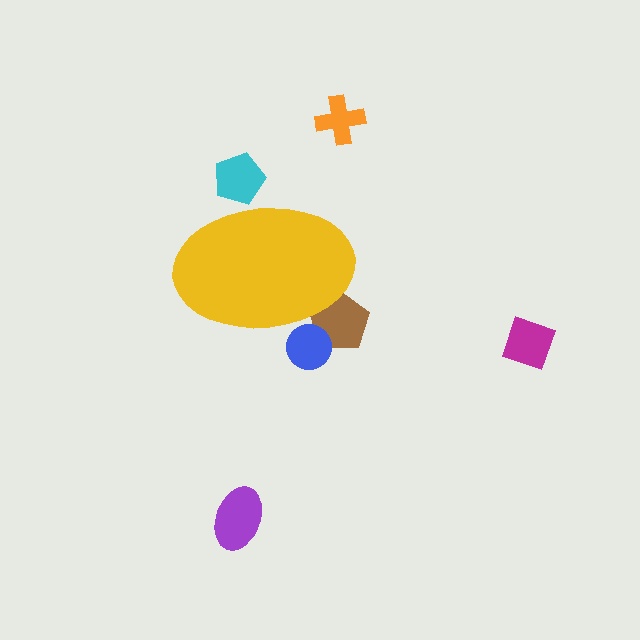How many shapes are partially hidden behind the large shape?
3 shapes are partially hidden.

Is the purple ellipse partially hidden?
No, the purple ellipse is fully visible.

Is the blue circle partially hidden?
Yes, the blue circle is partially hidden behind the yellow ellipse.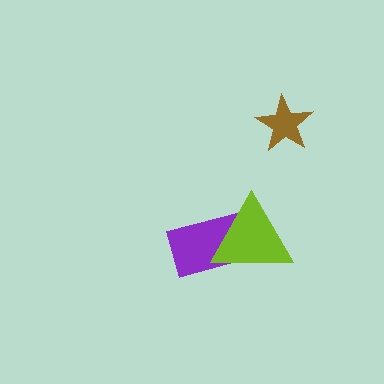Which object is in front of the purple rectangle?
The lime triangle is in front of the purple rectangle.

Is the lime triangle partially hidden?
No, no other shape covers it.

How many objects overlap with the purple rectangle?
1 object overlaps with the purple rectangle.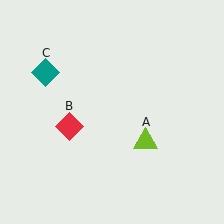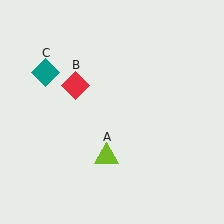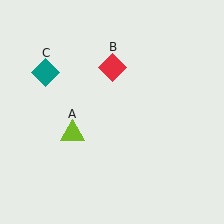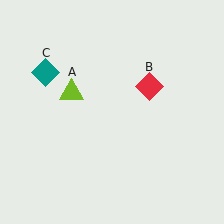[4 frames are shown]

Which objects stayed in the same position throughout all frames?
Teal diamond (object C) remained stationary.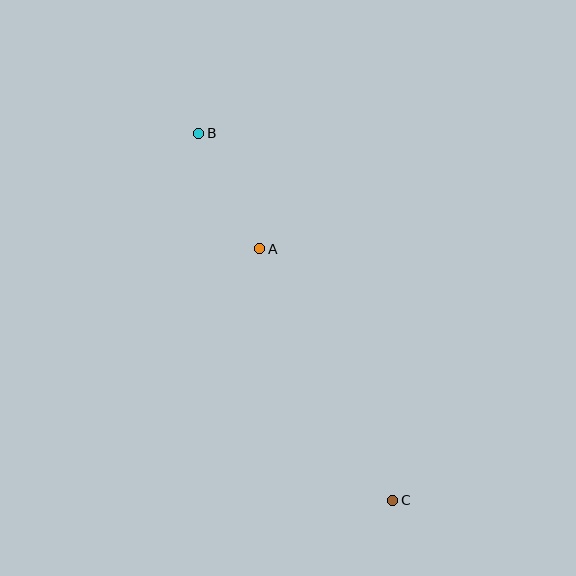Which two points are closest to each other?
Points A and B are closest to each other.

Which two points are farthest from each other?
Points B and C are farthest from each other.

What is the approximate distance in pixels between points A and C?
The distance between A and C is approximately 285 pixels.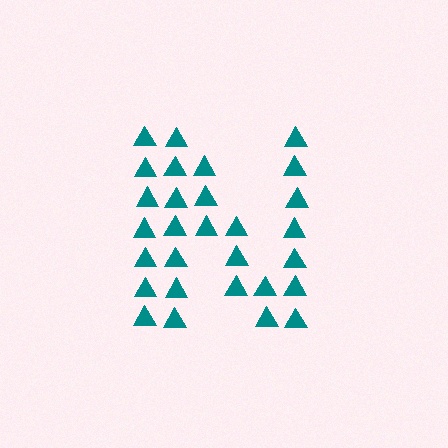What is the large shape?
The large shape is the letter N.